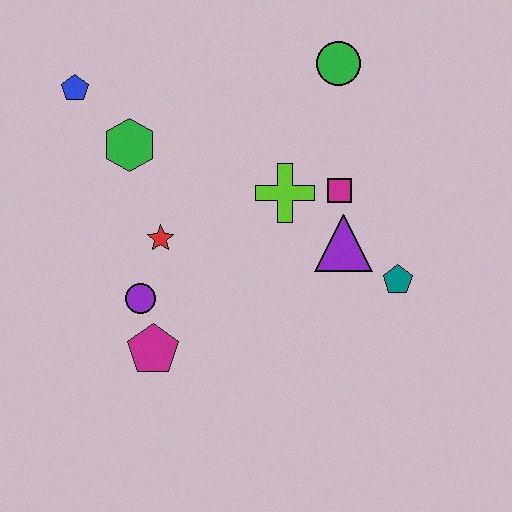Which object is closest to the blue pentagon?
The green hexagon is closest to the blue pentagon.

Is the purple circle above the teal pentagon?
No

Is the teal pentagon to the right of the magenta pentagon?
Yes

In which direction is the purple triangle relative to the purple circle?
The purple triangle is to the right of the purple circle.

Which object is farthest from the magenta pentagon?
The green circle is farthest from the magenta pentagon.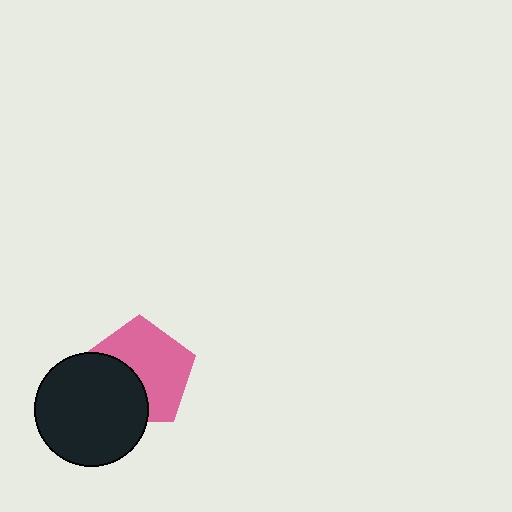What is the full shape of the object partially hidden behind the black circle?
The partially hidden object is a pink pentagon.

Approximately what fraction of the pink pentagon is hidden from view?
Roughly 38% of the pink pentagon is hidden behind the black circle.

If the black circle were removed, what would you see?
You would see the complete pink pentagon.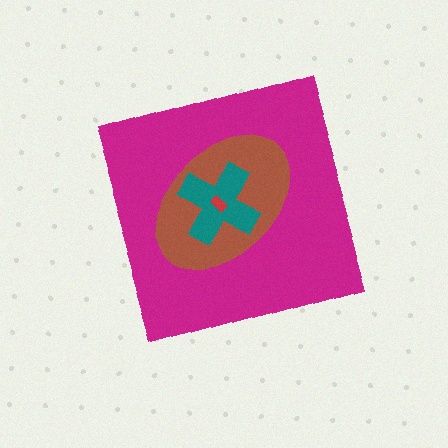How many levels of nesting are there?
4.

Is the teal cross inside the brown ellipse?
Yes.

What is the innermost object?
The red rectangle.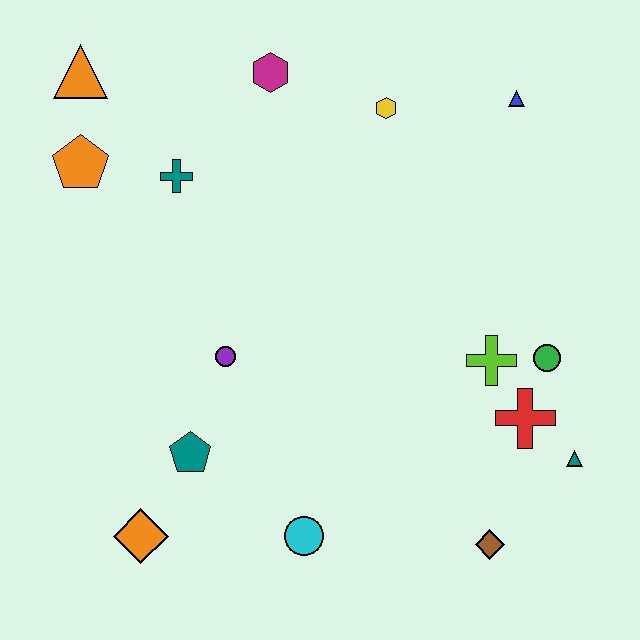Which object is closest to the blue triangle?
The yellow hexagon is closest to the blue triangle.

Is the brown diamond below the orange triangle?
Yes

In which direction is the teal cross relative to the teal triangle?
The teal cross is to the left of the teal triangle.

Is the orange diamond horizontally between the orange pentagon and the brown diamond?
Yes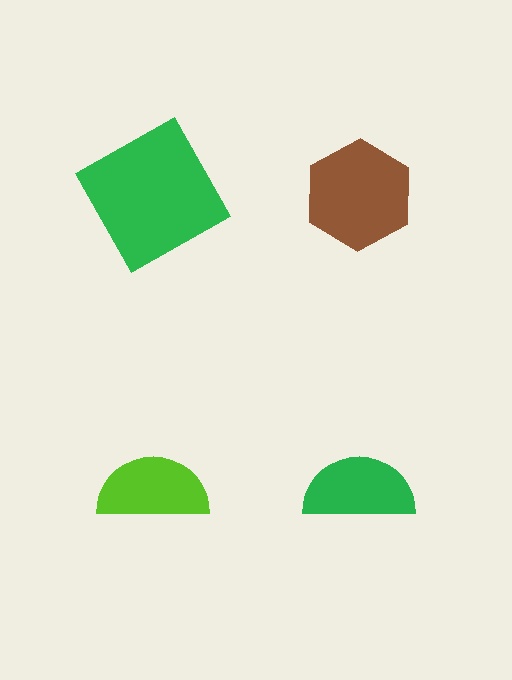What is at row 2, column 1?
A lime semicircle.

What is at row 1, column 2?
A brown hexagon.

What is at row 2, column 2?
A green semicircle.